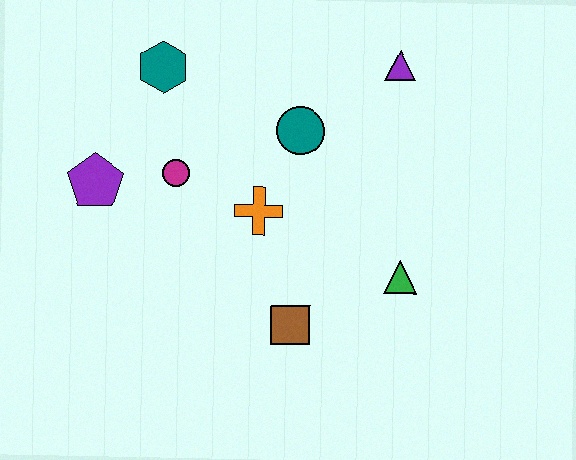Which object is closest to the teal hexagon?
The magenta circle is closest to the teal hexagon.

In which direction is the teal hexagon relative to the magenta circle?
The teal hexagon is above the magenta circle.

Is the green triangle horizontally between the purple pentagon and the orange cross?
No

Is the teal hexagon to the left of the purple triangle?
Yes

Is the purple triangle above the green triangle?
Yes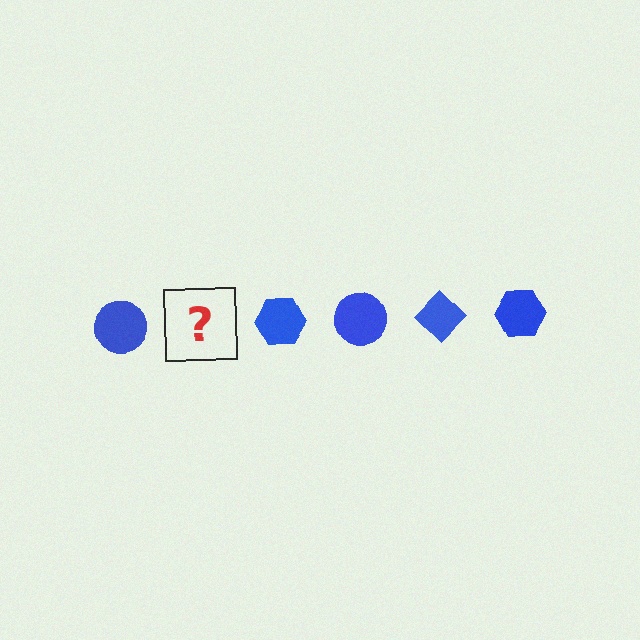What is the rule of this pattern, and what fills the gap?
The rule is that the pattern cycles through circle, diamond, hexagon shapes in blue. The gap should be filled with a blue diamond.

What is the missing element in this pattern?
The missing element is a blue diamond.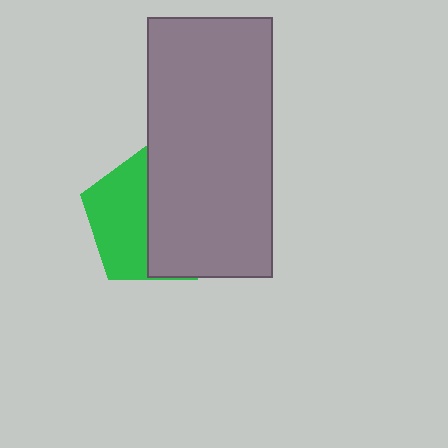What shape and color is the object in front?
The object in front is a gray rectangle.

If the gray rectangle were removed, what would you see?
You would see the complete green pentagon.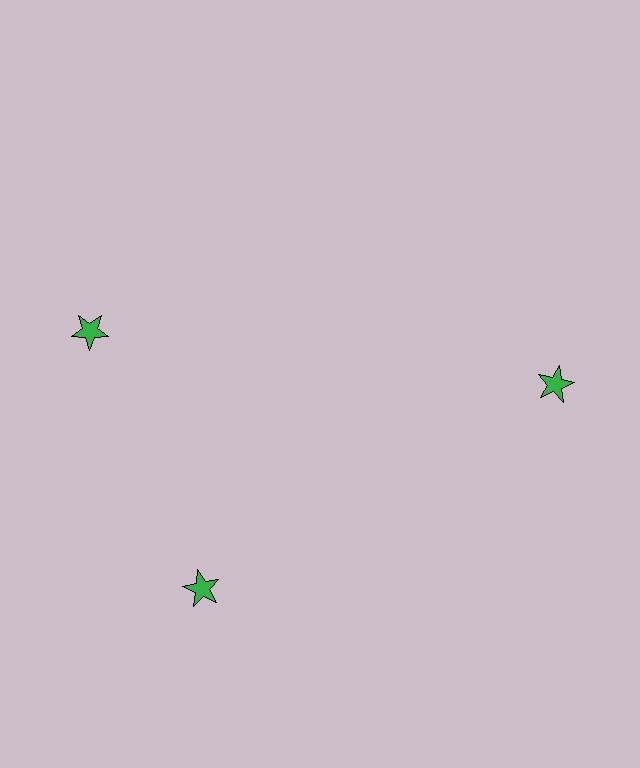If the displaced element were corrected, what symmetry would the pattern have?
It would have 3-fold rotational symmetry — the pattern would map onto itself every 120 degrees.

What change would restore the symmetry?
The symmetry would be restored by rotating it back into even spacing with its neighbors so that all 3 stars sit at equal angles and equal distance from the center.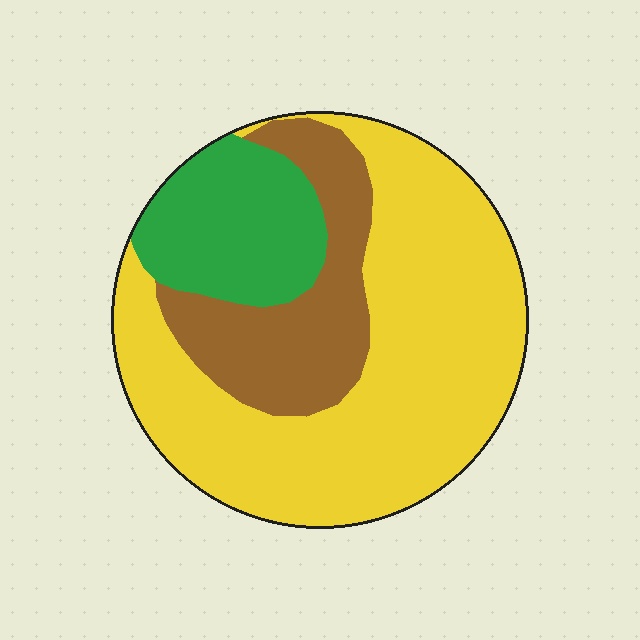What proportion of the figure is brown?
Brown takes up between a sixth and a third of the figure.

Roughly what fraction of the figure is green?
Green covers 18% of the figure.